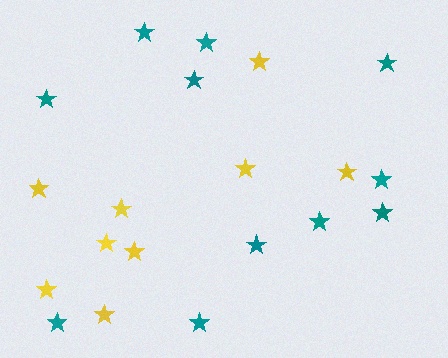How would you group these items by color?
There are 2 groups: one group of teal stars (11) and one group of yellow stars (9).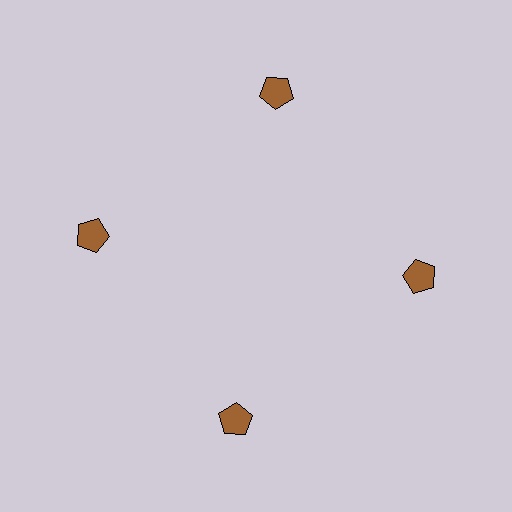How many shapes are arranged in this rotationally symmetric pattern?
There are 4 shapes, arranged in 4 groups of 1.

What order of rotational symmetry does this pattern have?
This pattern has 4-fold rotational symmetry.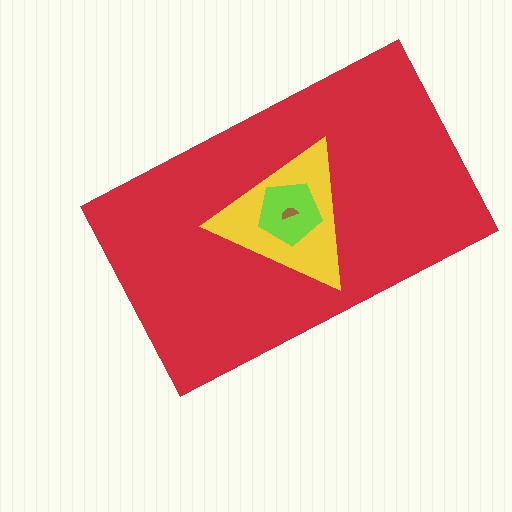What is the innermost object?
The brown semicircle.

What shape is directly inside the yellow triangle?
The lime pentagon.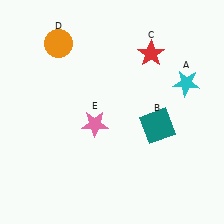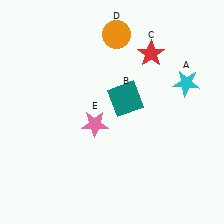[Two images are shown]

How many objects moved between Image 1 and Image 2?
2 objects moved between the two images.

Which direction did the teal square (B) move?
The teal square (B) moved left.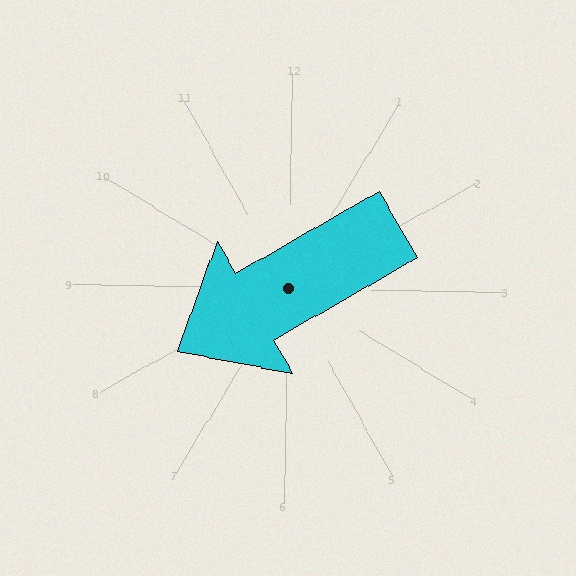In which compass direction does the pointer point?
Southwest.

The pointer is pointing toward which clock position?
Roughly 8 o'clock.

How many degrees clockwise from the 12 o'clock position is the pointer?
Approximately 239 degrees.